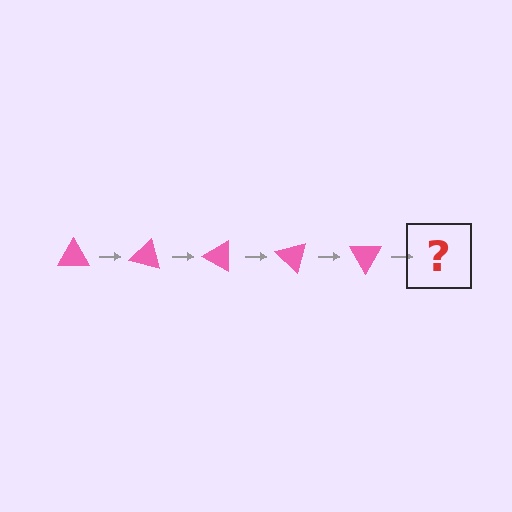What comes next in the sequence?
The next element should be a pink triangle rotated 75 degrees.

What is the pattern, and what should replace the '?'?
The pattern is that the triangle rotates 15 degrees each step. The '?' should be a pink triangle rotated 75 degrees.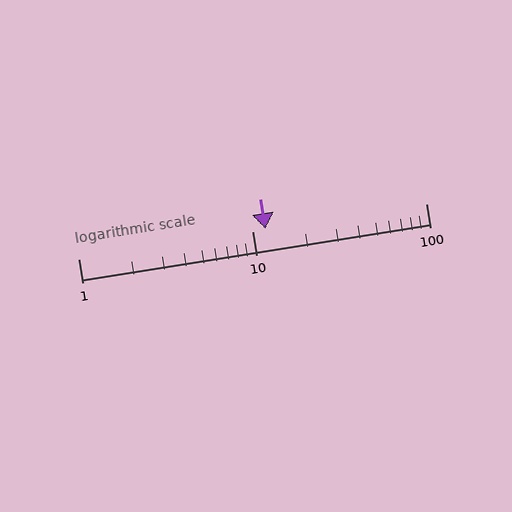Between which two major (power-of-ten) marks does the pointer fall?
The pointer is between 10 and 100.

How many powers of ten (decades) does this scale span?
The scale spans 2 decades, from 1 to 100.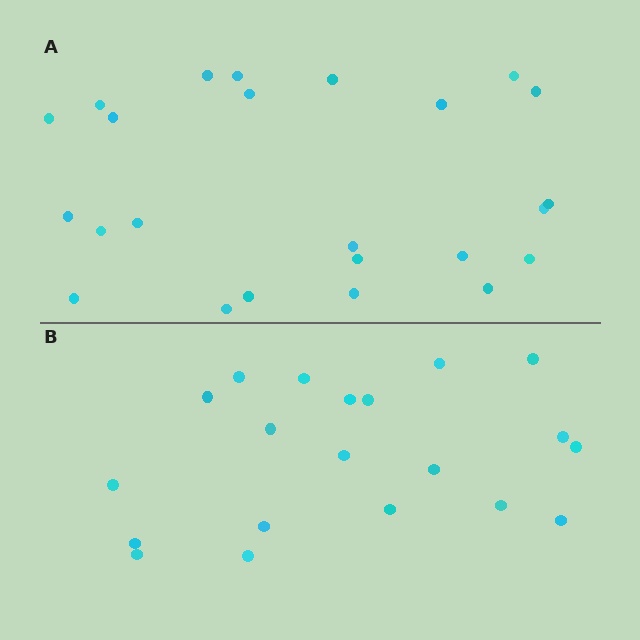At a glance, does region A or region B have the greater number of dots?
Region A (the top region) has more dots.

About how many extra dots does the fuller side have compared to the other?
Region A has about 4 more dots than region B.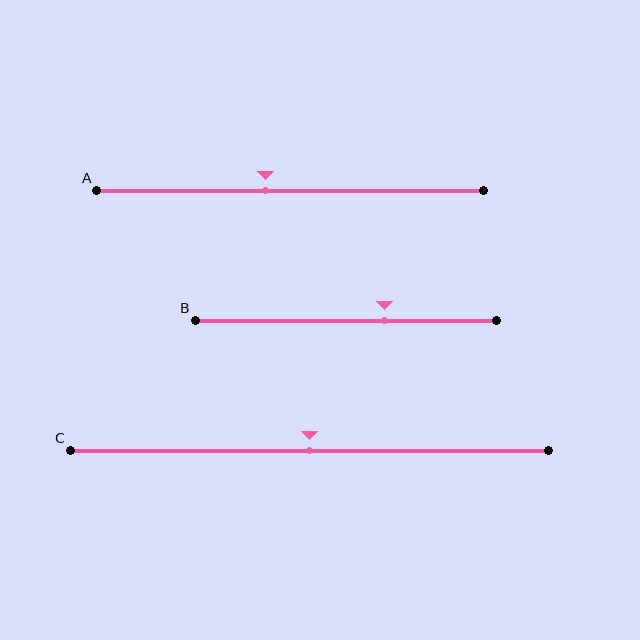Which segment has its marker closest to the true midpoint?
Segment C has its marker closest to the true midpoint.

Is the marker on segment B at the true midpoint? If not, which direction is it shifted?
No, the marker on segment B is shifted to the right by about 13% of the segment length.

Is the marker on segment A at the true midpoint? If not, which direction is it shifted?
No, the marker on segment A is shifted to the left by about 6% of the segment length.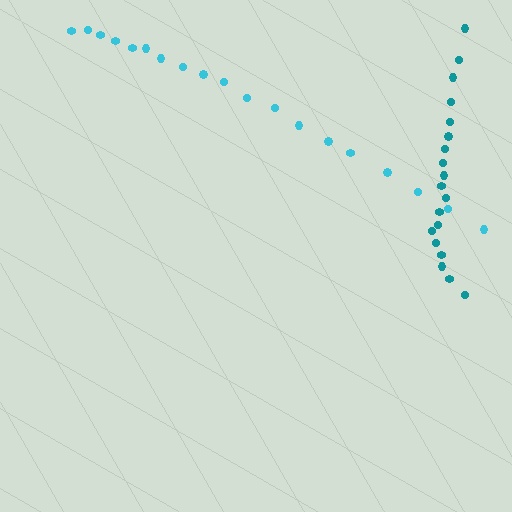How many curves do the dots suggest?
There are 2 distinct paths.